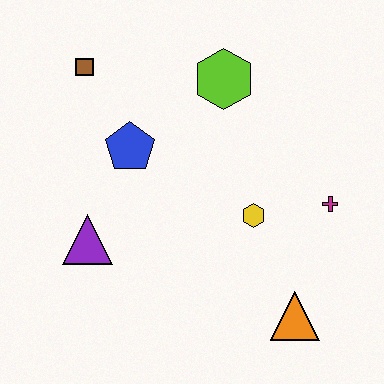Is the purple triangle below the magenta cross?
Yes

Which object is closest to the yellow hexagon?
The magenta cross is closest to the yellow hexagon.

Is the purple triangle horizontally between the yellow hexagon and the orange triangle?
No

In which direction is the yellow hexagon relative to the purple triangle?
The yellow hexagon is to the right of the purple triangle.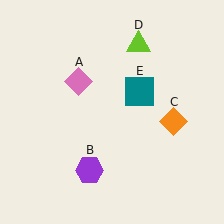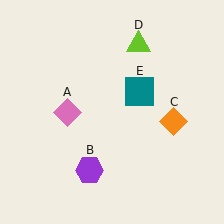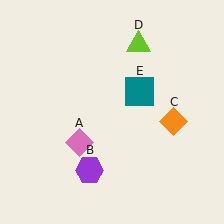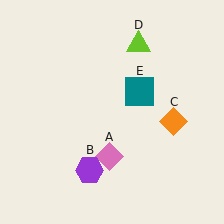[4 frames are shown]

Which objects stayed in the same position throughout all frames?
Purple hexagon (object B) and orange diamond (object C) and lime triangle (object D) and teal square (object E) remained stationary.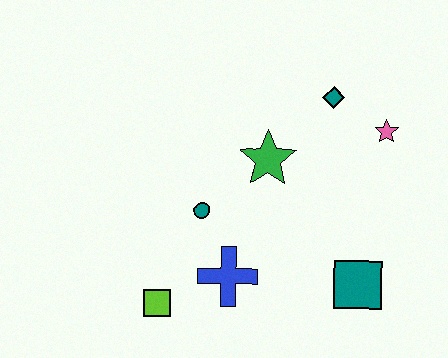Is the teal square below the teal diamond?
Yes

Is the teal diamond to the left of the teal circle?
No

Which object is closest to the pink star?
The teal diamond is closest to the pink star.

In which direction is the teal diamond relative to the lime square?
The teal diamond is above the lime square.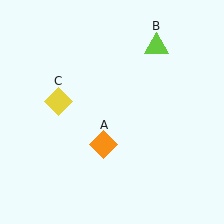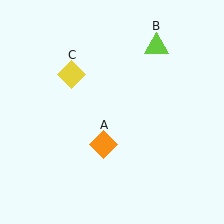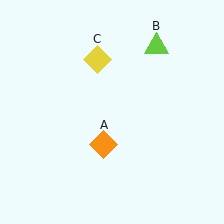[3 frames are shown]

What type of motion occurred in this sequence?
The yellow diamond (object C) rotated clockwise around the center of the scene.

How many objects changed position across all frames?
1 object changed position: yellow diamond (object C).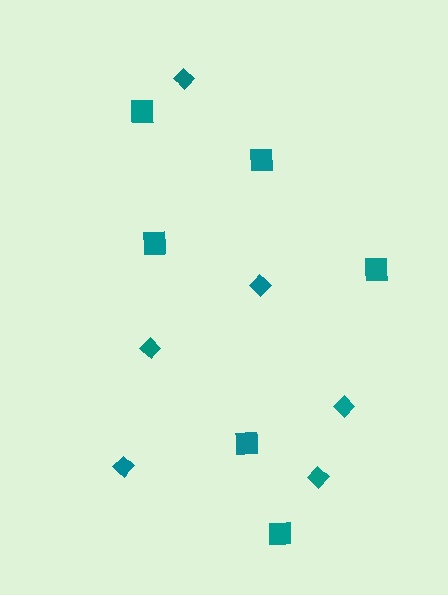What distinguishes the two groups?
There are 2 groups: one group of diamonds (6) and one group of squares (6).